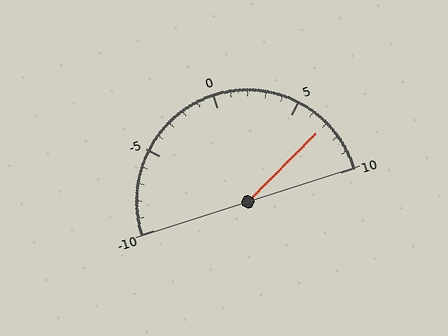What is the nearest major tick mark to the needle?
The nearest major tick mark is 5.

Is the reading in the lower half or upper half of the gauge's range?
The reading is in the upper half of the range (-10 to 10).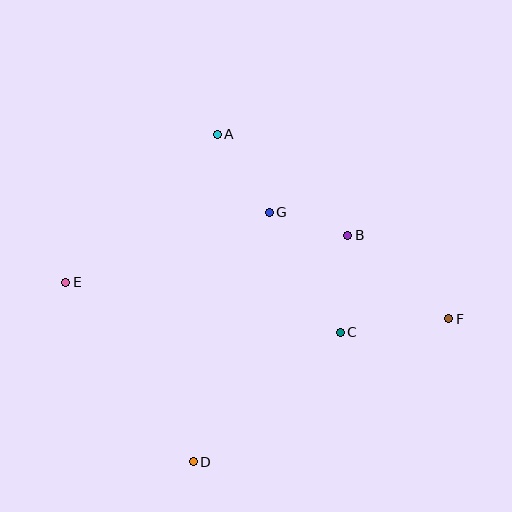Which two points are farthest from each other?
Points E and F are farthest from each other.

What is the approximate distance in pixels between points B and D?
The distance between B and D is approximately 274 pixels.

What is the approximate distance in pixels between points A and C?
The distance between A and C is approximately 233 pixels.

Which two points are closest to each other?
Points B and G are closest to each other.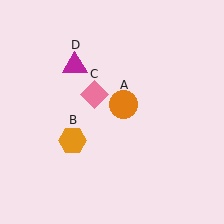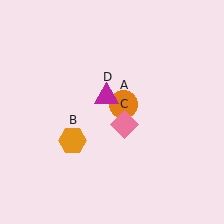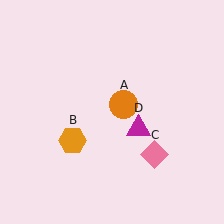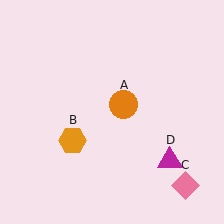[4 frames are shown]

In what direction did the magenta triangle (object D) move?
The magenta triangle (object D) moved down and to the right.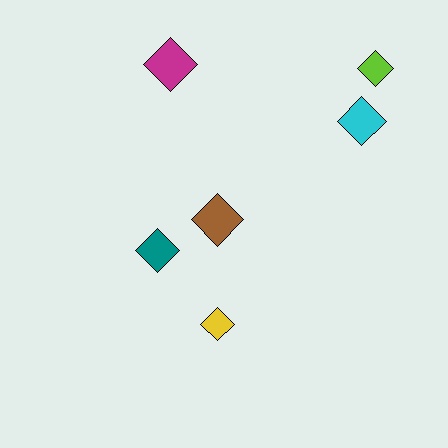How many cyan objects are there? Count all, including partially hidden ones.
There is 1 cyan object.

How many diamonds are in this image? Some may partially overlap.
There are 6 diamonds.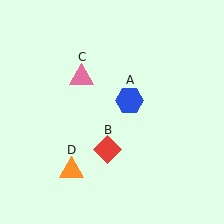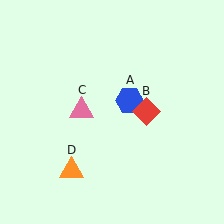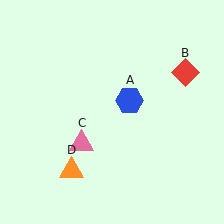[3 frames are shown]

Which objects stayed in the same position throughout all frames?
Blue hexagon (object A) and orange triangle (object D) remained stationary.